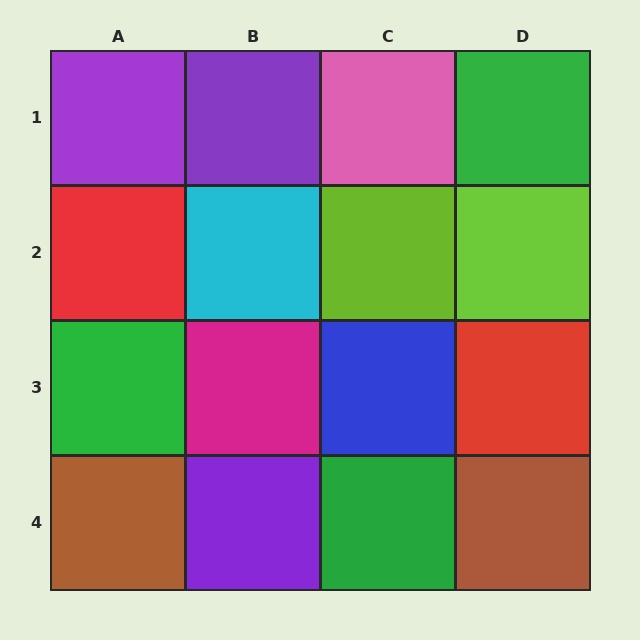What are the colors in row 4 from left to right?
Brown, purple, green, brown.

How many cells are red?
2 cells are red.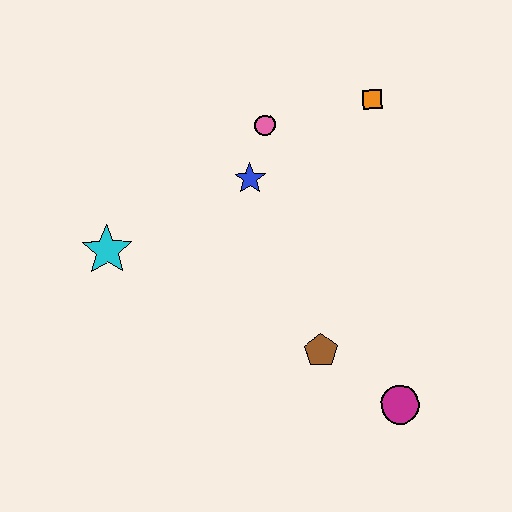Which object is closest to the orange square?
The pink circle is closest to the orange square.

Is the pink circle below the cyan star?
No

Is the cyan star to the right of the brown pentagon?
No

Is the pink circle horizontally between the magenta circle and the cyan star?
Yes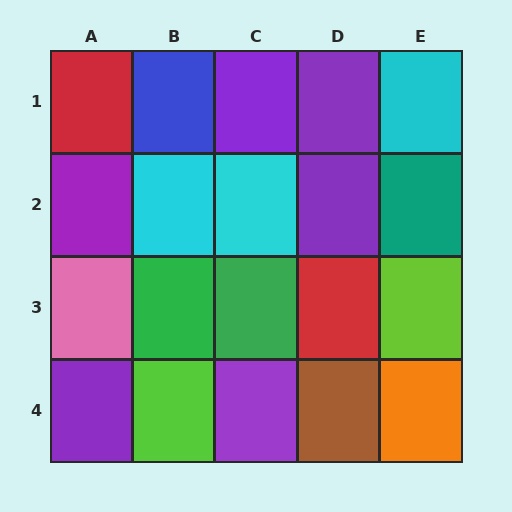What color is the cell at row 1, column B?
Blue.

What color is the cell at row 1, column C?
Purple.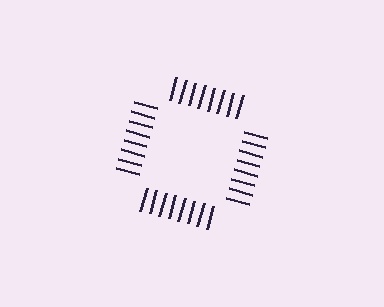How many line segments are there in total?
32 — 8 along each of the 4 edges.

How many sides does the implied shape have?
4 sides — the line-ends trace a square.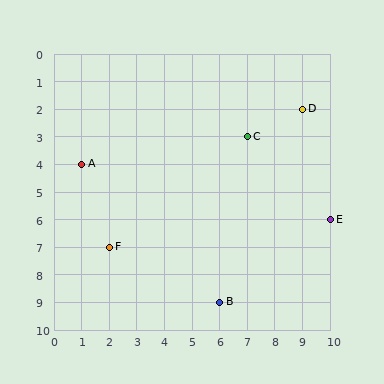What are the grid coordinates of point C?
Point C is at grid coordinates (7, 3).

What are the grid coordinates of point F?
Point F is at grid coordinates (2, 7).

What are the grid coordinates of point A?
Point A is at grid coordinates (1, 4).